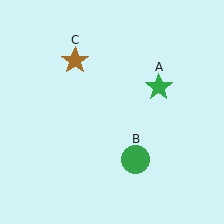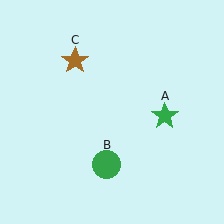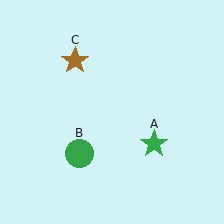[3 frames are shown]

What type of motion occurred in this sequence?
The green star (object A), green circle (object B) rotated clockwise around the center of the scene.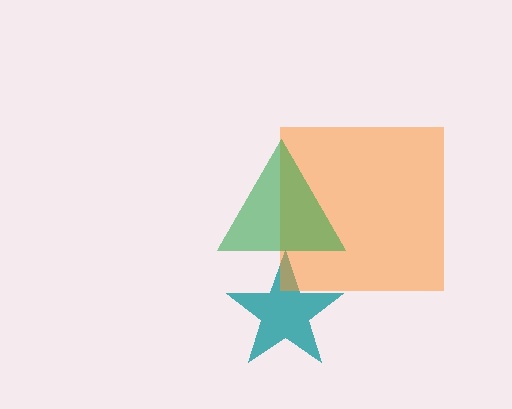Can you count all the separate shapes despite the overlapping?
Yes, there are 3 separate shapes.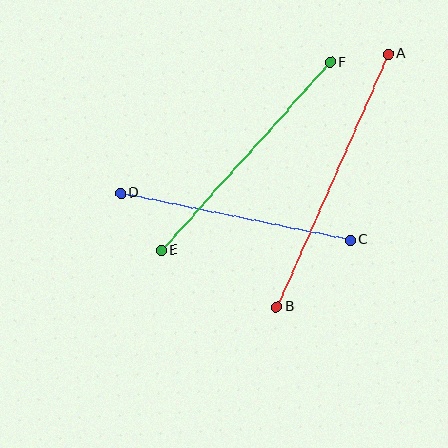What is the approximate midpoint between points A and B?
The midpoint is at approximately (333, 180) pixels.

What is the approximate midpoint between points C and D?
The midpoint is at approximately (235, 217) pixels.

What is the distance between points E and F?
The distance is approximately 253 pixels.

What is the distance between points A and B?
The distance is approximately 276 pixels.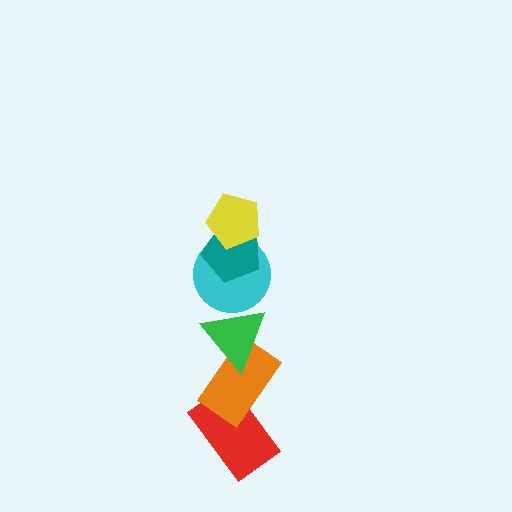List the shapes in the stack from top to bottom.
From top to bottom: the yellow pentagon, the teal pentagon, the cyan circle, the green triangle, the orange rectangle, the red rectangle.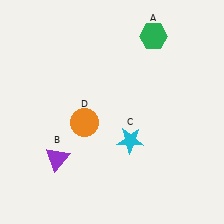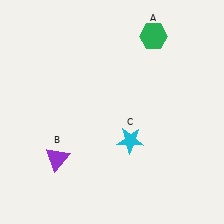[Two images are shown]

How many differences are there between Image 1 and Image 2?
There is 1 difference between the two images.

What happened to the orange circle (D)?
The orange circle (D) was removed in Image 2. It was in the bottom-left area of Image 1.